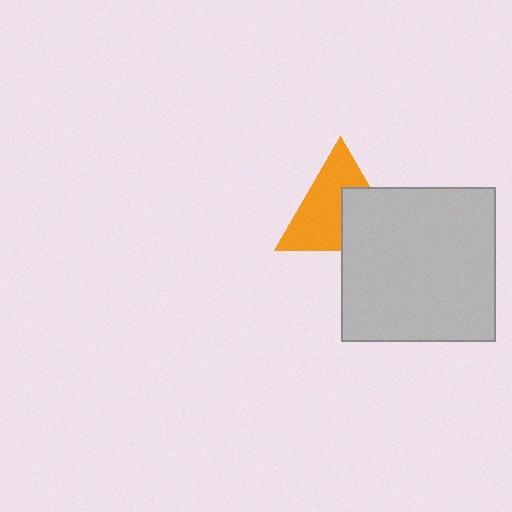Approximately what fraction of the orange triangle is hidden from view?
Roughly 39% of the orange triangle is hidden behind the light gray square.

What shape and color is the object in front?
The object in front is a light gray square.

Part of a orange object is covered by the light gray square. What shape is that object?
It is a triangle.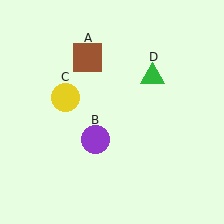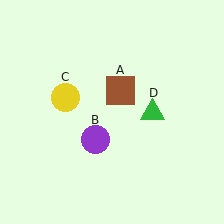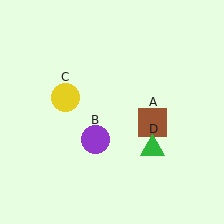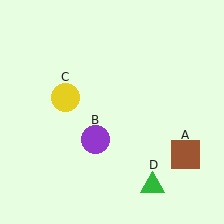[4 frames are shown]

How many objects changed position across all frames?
2 objects changed position: brown square (object A), green triangle (object D).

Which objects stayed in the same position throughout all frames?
Purple circle (object B) and yellow circle (object C) remained stationary.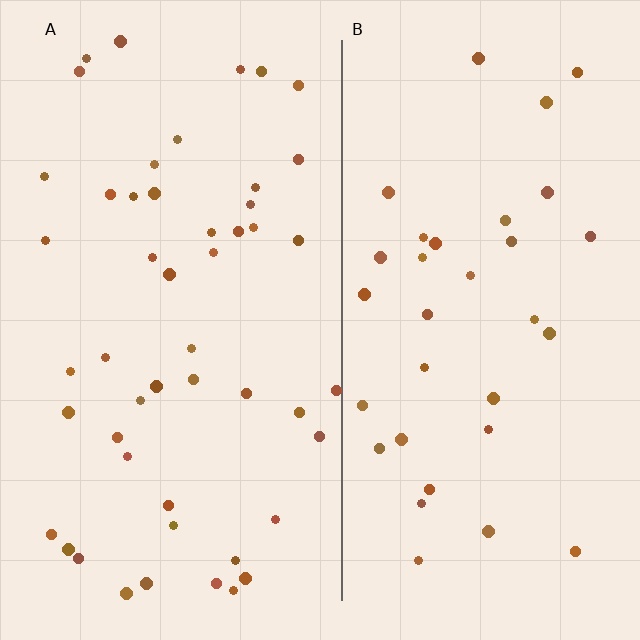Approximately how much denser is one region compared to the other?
Approximately 1.5× — region A over region B.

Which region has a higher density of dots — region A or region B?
A (the left).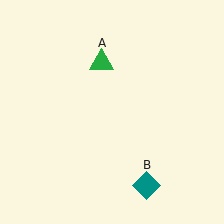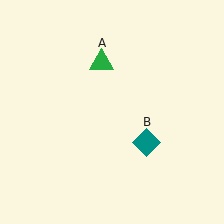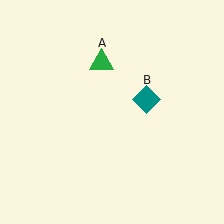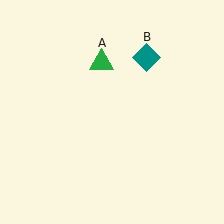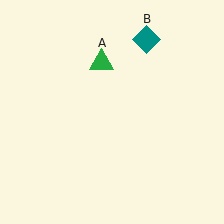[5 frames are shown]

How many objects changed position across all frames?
1 object changed position: teal diamond (object B).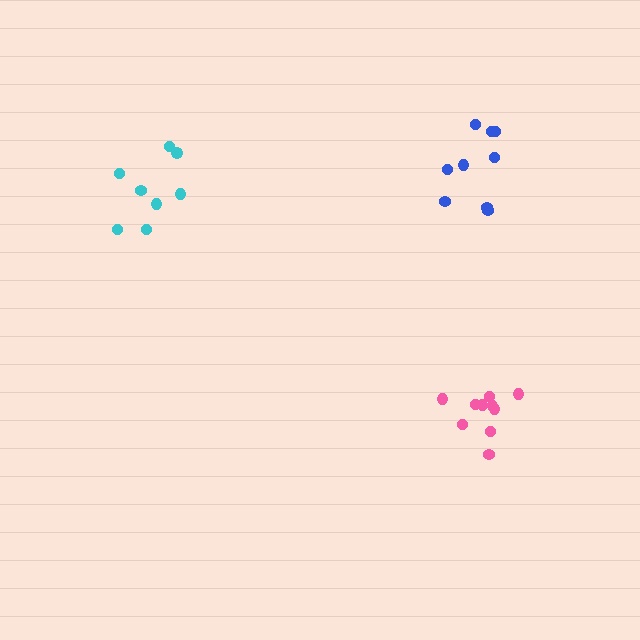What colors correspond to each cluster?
The clusters are colored: blue, cyan, pink.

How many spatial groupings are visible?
There are 3 spatial groupings.